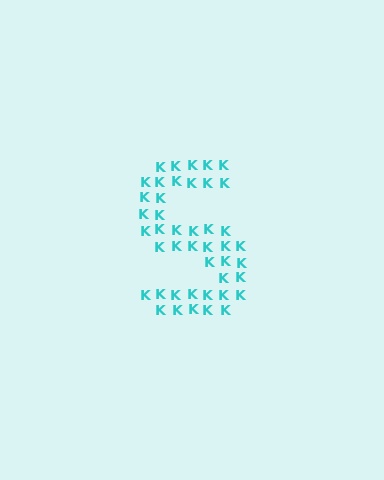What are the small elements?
The small elements are letter K's.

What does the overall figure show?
The overall figure shows the letter S.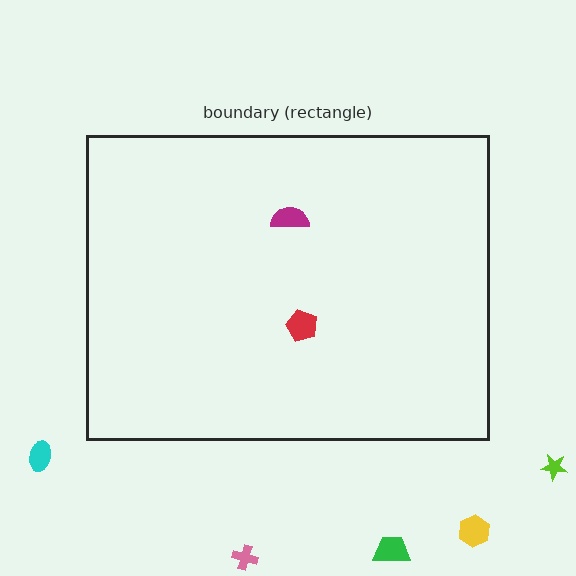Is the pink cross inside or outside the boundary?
Outside.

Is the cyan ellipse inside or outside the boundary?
Outside.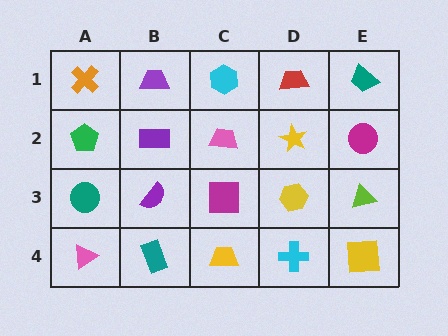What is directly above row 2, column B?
A purple trapezoid.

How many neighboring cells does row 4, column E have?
2.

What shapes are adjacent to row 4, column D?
A yellow hexagon (row 3, column D), a yellow trapezoid (row 4, column C), a yellow square (row 4, column E).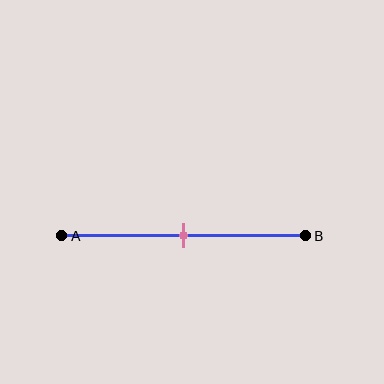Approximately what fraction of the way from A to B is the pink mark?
The pink mark is approximately 50% of the way from A to B.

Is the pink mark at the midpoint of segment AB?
Yes, the mark is approximately at the midpoint.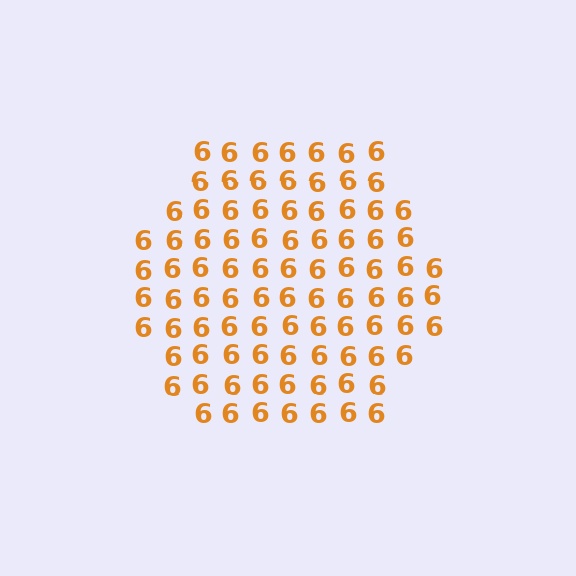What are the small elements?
The small elements are digit 6's.